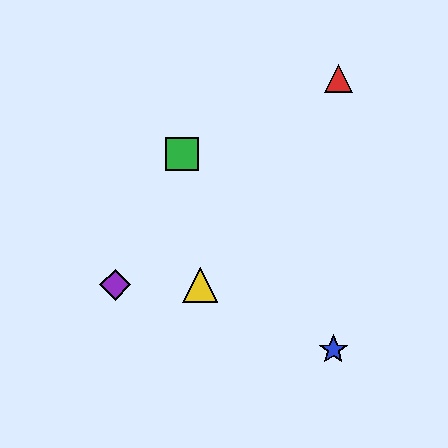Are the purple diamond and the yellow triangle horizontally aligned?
Yes, both are at y≈285.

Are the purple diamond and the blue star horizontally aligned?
No, the purple diamond is at y≈285 and the blue star is at y≈350.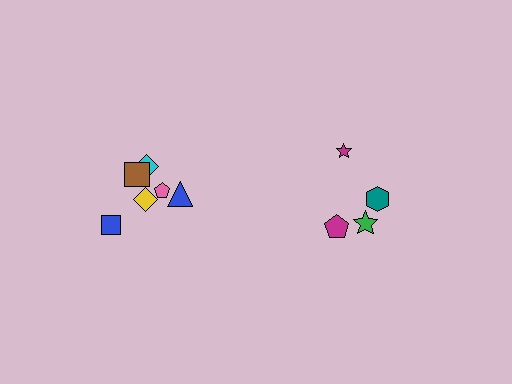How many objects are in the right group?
There are 4 objects.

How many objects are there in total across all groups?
There are 10 objects.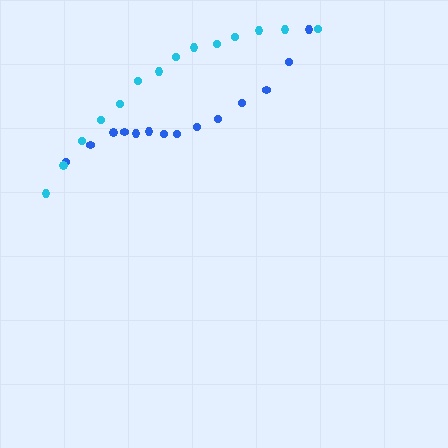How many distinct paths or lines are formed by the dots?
There are 2 distinct paths.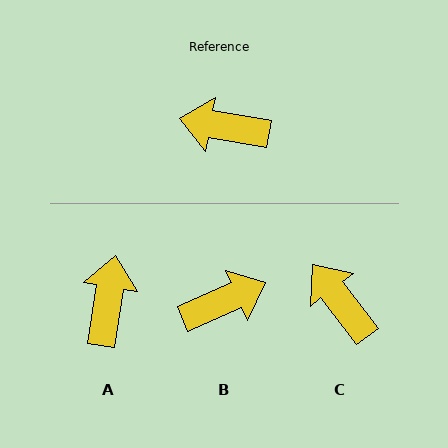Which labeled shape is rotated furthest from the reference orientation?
B, about 147 degrees away.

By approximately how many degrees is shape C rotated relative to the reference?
Approximately 43 degrees clockwise.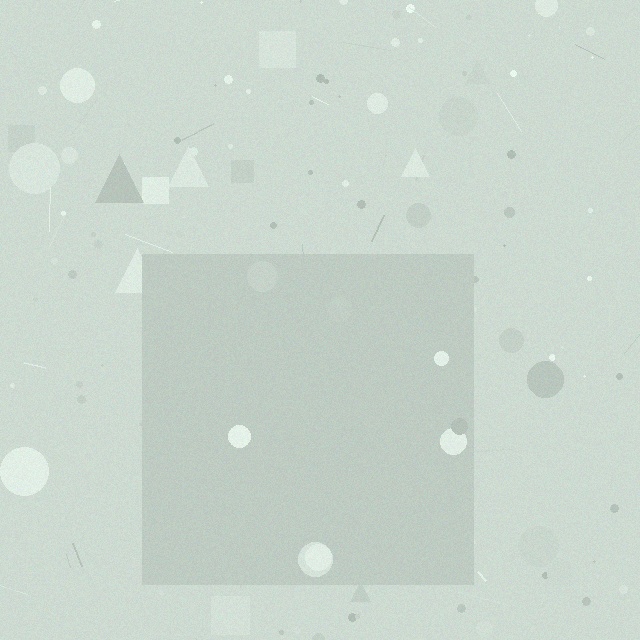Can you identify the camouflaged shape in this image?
The camouflaged shape is a square.